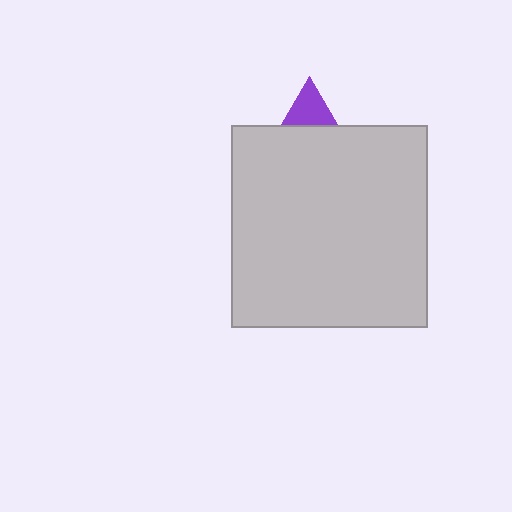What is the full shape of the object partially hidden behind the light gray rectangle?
The partially hidden object is a purple triangle.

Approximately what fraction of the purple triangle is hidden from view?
Roughly 66% of the purple triangle is hidden behind the light gray rectangle.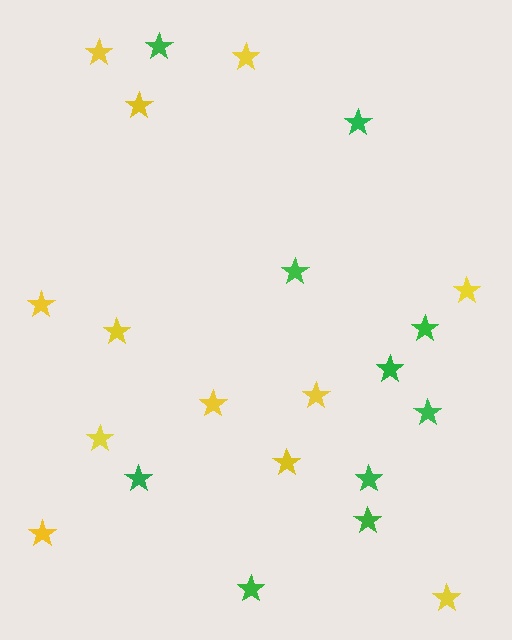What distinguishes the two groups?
There are 2 groups: one group of yellow stars (12) and one group of green stars (10).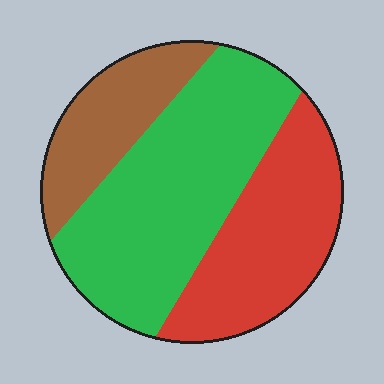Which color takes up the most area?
Green, at roughly 50%.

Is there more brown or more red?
Red.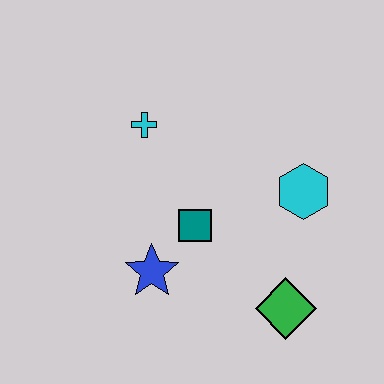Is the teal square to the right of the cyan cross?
Yes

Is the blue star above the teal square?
No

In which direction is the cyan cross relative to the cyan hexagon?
The cyan cross is to the left of the cyan hexagon.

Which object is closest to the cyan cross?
The teal square is closest to the cyan cross.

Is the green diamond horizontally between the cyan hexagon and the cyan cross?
Yes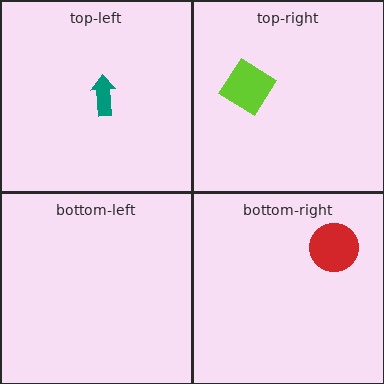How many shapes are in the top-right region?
1.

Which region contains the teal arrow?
The top-left region.